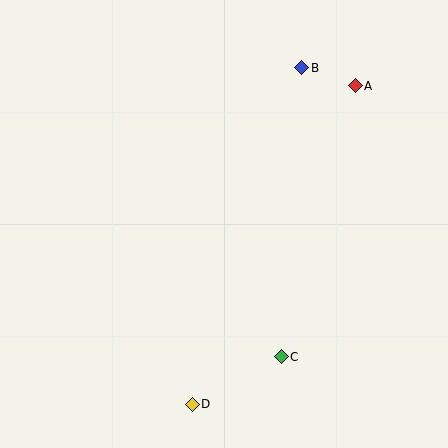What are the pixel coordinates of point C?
Point C is at (281, 357).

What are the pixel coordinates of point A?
Point A is at (355, 86).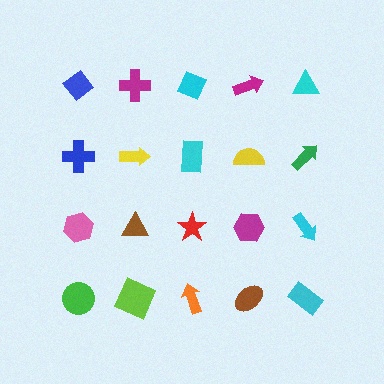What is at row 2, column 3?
A cyan rectangle.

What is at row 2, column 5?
A green arrow.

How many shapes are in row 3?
5 shapes.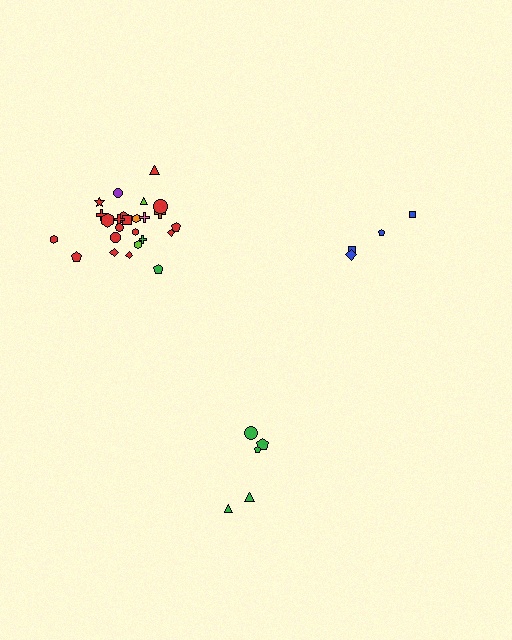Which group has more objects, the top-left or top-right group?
The top-left group.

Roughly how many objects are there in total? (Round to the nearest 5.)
Roughly 35 objects in total.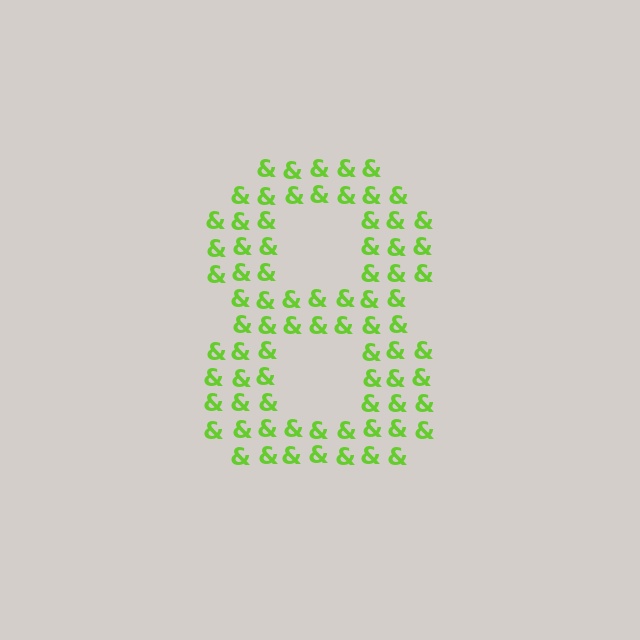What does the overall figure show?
The overall figure shows the digit 8.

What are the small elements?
The small elements are ampersands.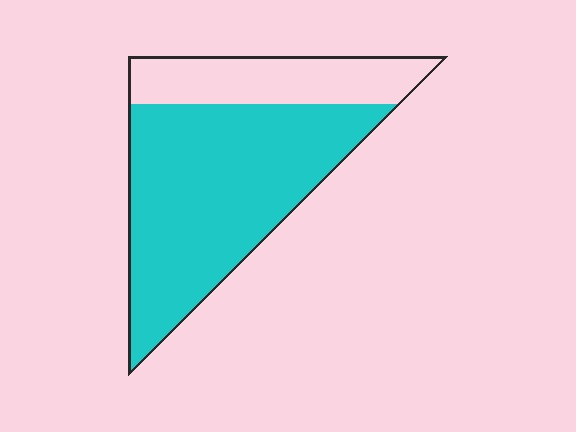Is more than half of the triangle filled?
Yes.